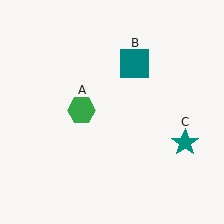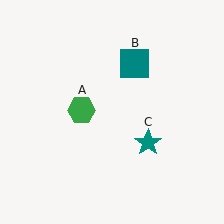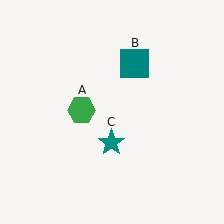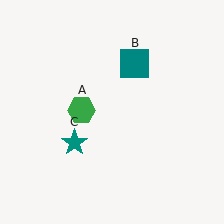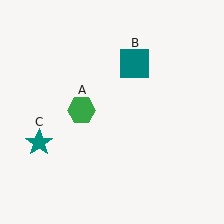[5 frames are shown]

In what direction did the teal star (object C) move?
The teal star (object C) moved left.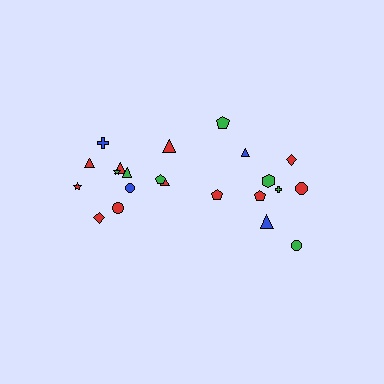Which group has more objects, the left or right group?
The left group.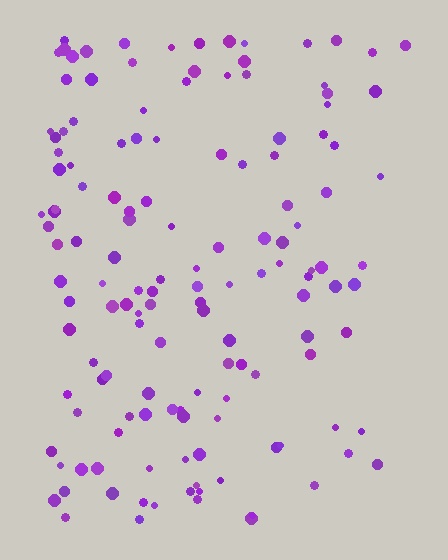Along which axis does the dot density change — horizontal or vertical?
Horizontal.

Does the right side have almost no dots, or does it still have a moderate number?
Still a moderate number, just noticeably fewer than the left.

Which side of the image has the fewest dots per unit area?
The right.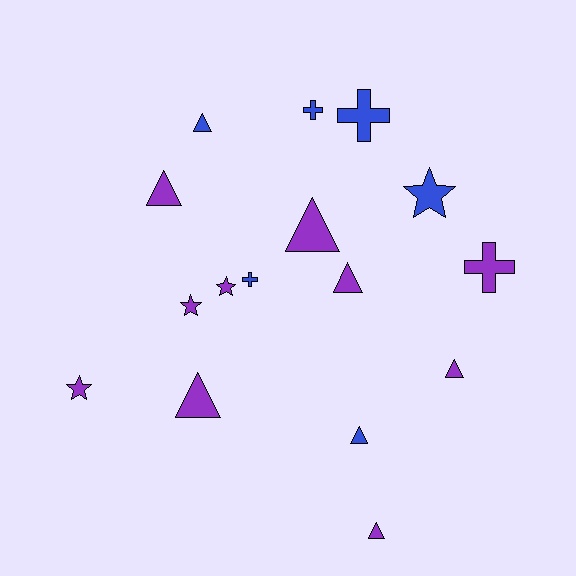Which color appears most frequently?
Purple, with 10 objects.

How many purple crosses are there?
There is 1 purple cross.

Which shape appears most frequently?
Triangle, with 8 objects.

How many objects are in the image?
There are 16 objects.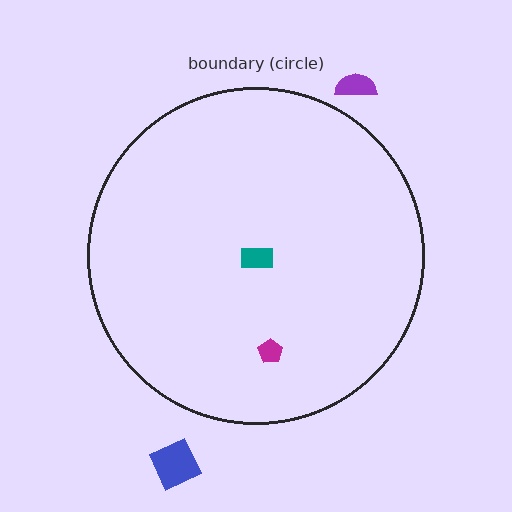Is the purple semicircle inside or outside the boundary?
Outside.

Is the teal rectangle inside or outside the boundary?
Inside.